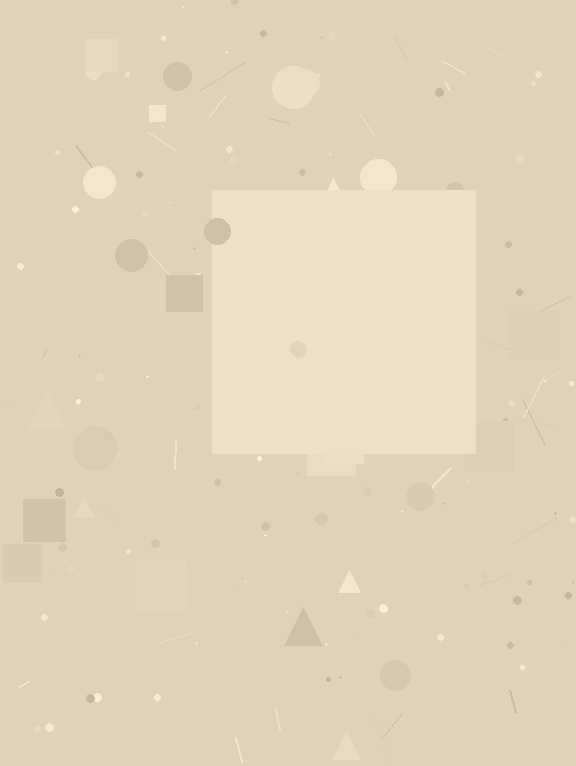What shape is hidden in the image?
A square is hidden in the image.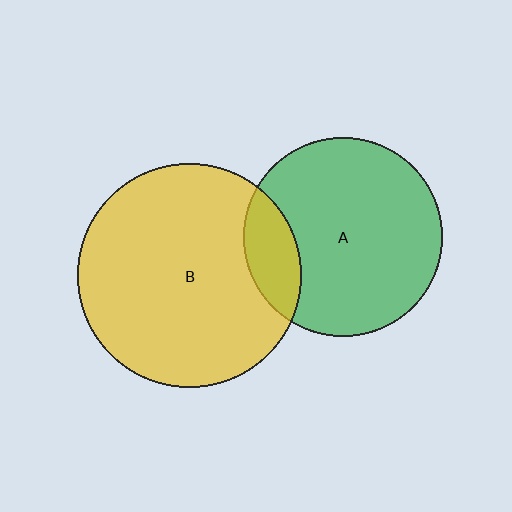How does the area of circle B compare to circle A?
Approximately 1.3 times.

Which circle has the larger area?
Circle B (yellow).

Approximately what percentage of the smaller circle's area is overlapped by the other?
Approximately 15%.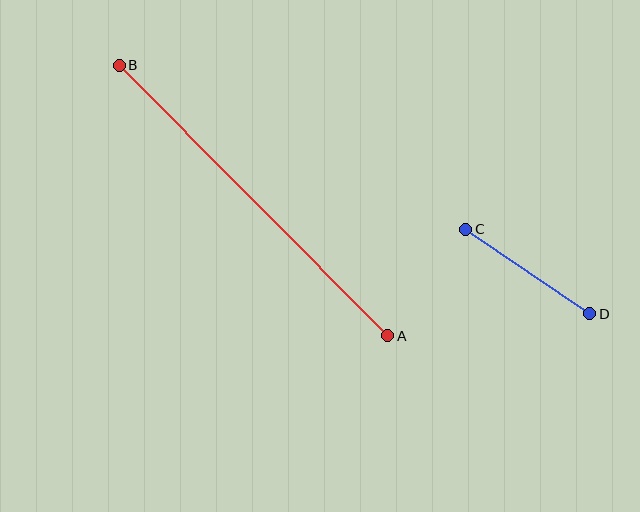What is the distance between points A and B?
The distance is approximately 381 pixels.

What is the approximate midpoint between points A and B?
The midpoint is at approximately (253, 200) pixels.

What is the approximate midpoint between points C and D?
The midpoint is at approximately (528, 272) pixels.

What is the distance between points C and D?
The distance is approximately 150 pixels.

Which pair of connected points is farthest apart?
Points A and B are farthest apart.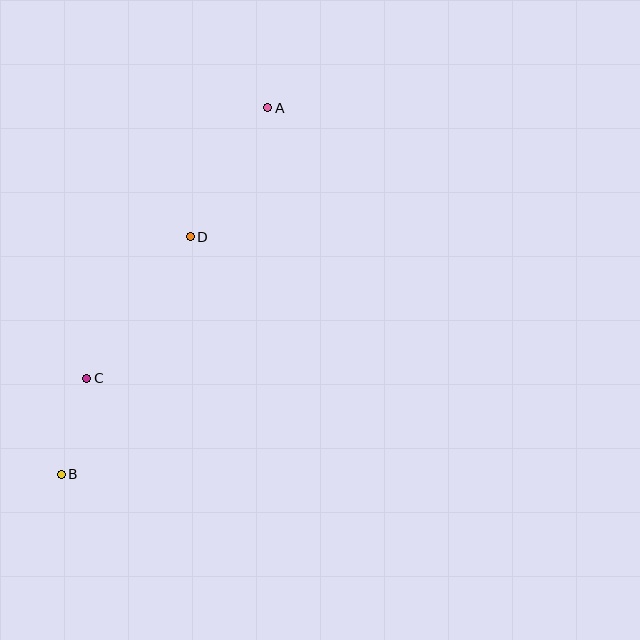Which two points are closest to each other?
Points B and C are closest to each other.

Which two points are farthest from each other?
Points A and B are farthest from each other.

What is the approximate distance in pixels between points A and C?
The distance between A and C is approximately 326 pixels.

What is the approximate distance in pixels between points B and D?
The distance between B and D is approximately 270 pixels.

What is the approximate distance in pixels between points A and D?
The distance between A and D is approximately 151 pixels.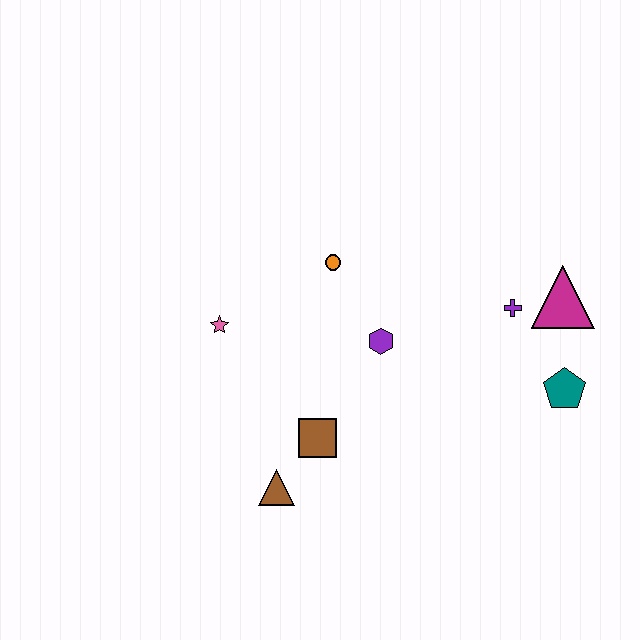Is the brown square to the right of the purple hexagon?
No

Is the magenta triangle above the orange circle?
No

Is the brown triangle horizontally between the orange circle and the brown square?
No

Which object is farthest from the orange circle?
The teal pentagon is farthest from the orange circle.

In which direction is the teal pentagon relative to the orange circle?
The teal pentagon is to the right of the orange circle.